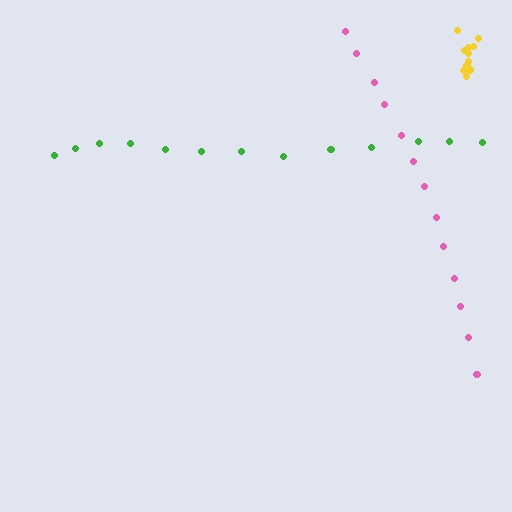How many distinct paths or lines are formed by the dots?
There are 3 distinct paths.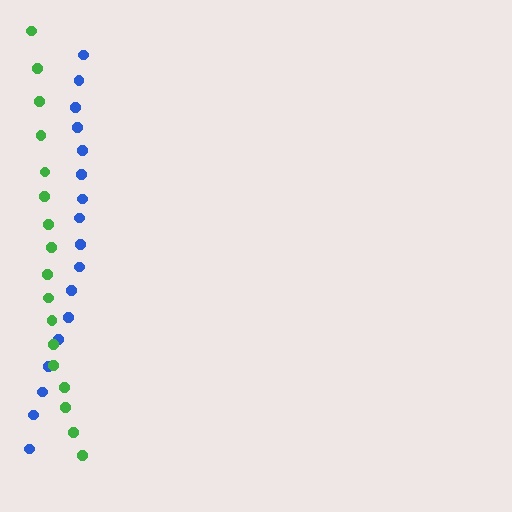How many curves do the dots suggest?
There are 2 distinct paths.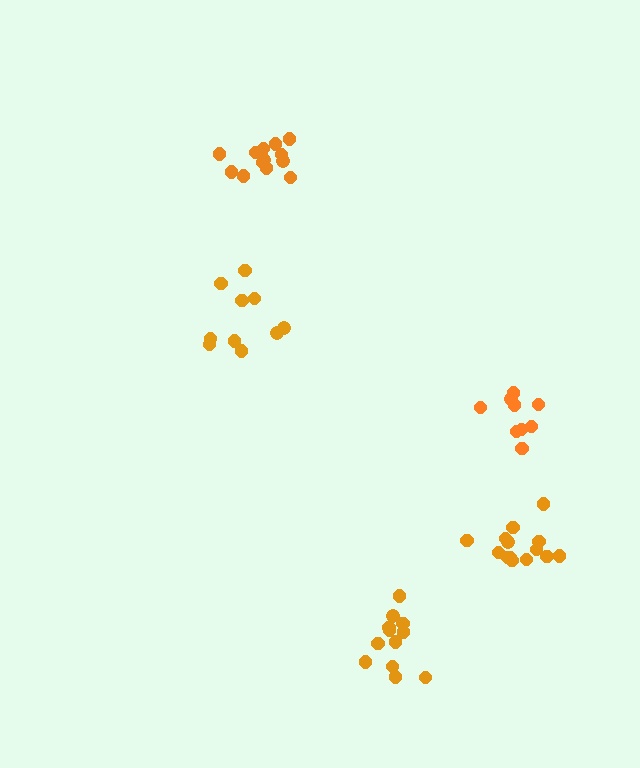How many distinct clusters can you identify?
There are 5 distinct clusters.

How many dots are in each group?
Group 1: 14 dots, Group 2: 9 dots, Group 3: 12 dots, Group 4: 14 dots, Group 5: 10 dots (59 total).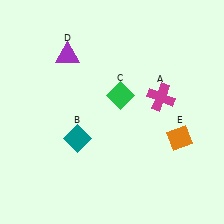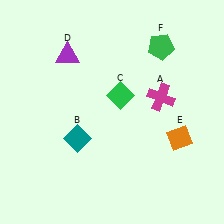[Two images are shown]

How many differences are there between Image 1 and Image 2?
There is 1 difference between the two images.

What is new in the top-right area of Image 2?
A green pentagon (F) was added in the top-right area of Image 2.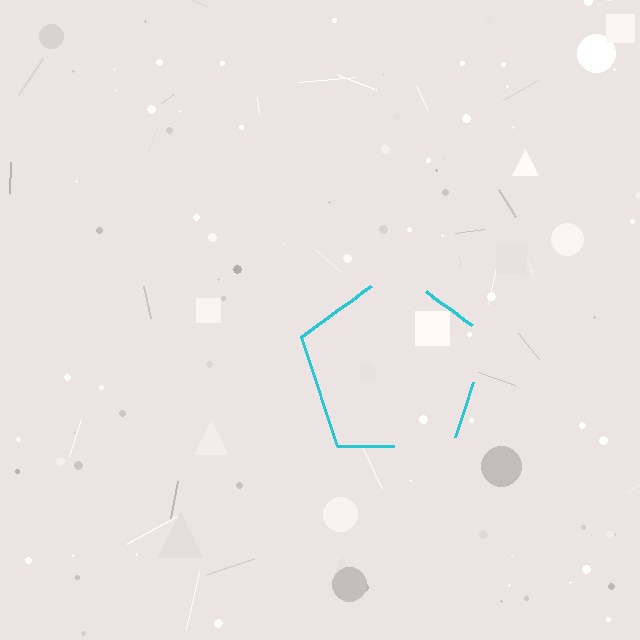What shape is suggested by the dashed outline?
The dashed outline suggests a pentagon.